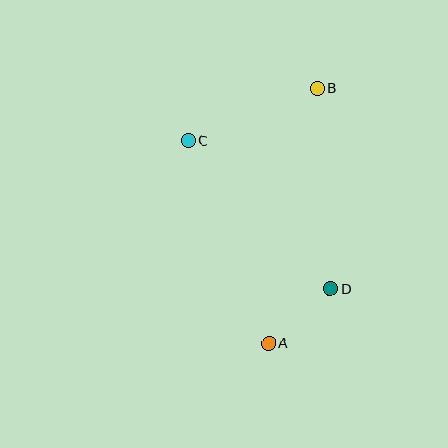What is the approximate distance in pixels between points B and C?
The distance between B and C is approximately 139 pixels.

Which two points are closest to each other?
Points A and D are closest to each other.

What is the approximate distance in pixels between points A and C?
The distance between A and C is approximately 218 pixels.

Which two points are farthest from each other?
Points A and B are farthest from each other.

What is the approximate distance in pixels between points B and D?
The distance between B and D is approximately 200 pixels.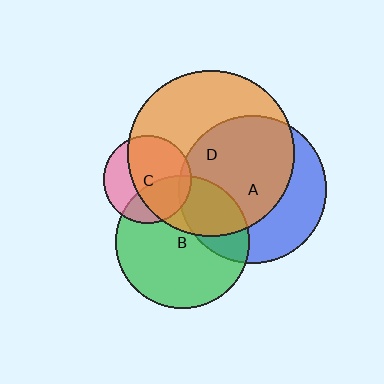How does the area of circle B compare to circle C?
Approximately 2.3 times.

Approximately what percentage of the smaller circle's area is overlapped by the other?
Approximately 30%.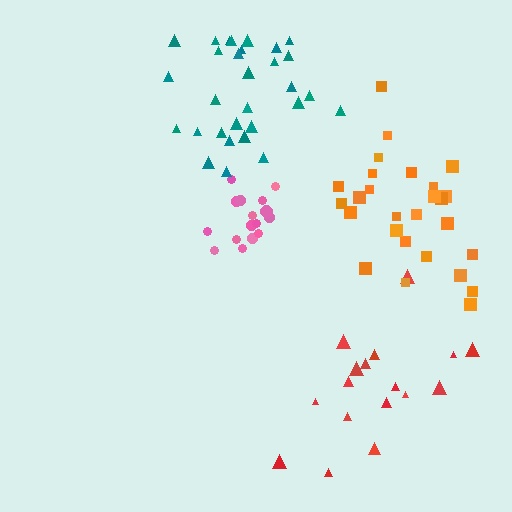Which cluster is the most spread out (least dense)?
Red.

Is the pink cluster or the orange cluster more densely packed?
Pink.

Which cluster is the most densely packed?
Pink.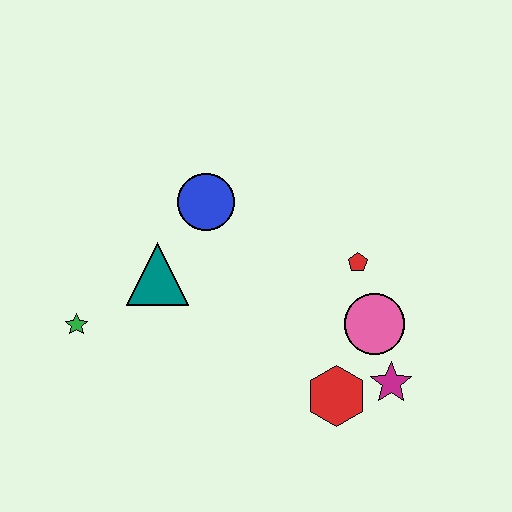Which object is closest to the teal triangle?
The blue circle is closest to the teal triangle.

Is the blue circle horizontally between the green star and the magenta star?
Yes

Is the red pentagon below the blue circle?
Yes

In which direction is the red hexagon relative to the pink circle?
The red hexagon is below the pink circle.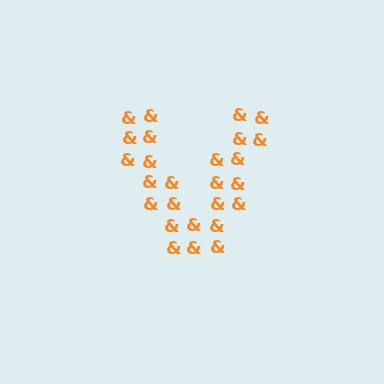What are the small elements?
The small elements are ampersands.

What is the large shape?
The large shape is the letter V.